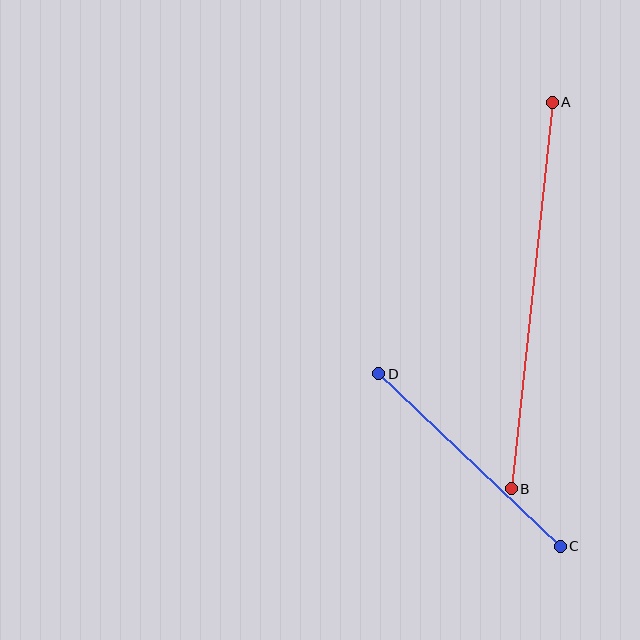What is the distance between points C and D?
The distance is approximately 251 pixels.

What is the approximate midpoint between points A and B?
The midpoint is at approximately (532, 295) pixels.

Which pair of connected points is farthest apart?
Points A and B are farthest apart.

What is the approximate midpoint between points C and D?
The midpoint is at approximately (470, 460) pixels.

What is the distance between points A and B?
The distance is approximately 389 pixels.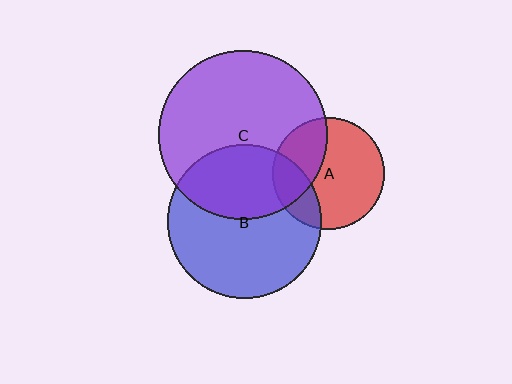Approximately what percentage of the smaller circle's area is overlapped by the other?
Approximately 35%.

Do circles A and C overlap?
Yes.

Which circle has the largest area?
Circle C (purple).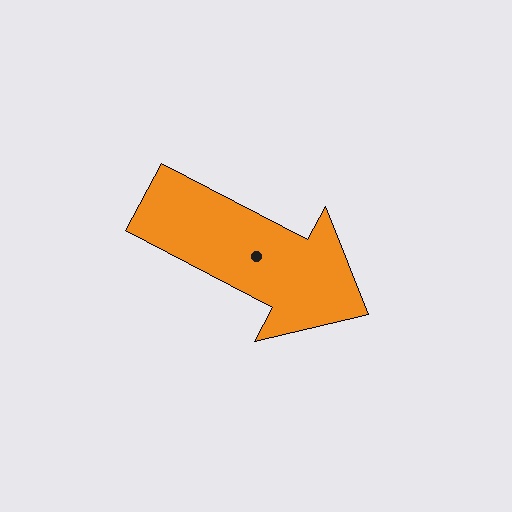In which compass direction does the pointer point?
Southeast.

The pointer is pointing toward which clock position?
Roughly 4 o'clock.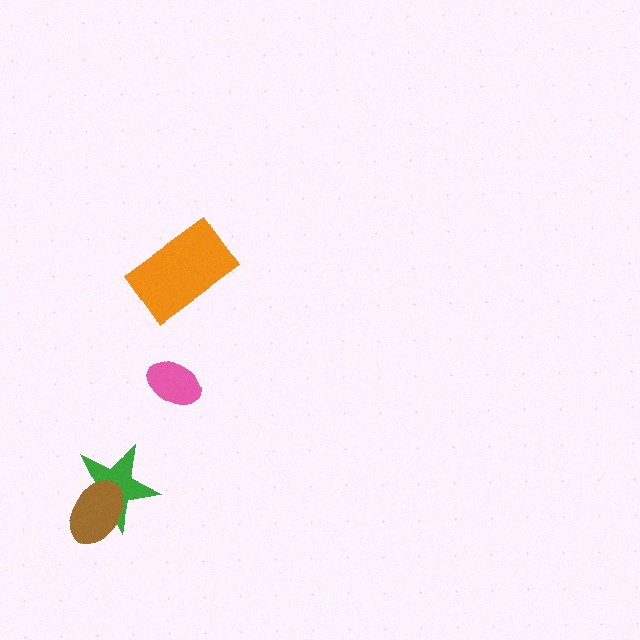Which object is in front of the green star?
The brown ellipse is in front of the green star.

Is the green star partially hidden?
Yes, it is partially covered by another shape.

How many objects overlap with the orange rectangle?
0 objects overlap with the orange rectangle.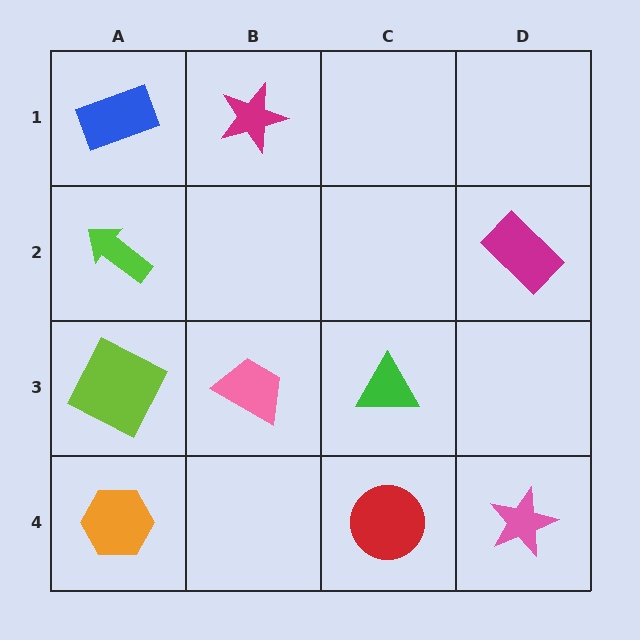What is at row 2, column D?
A magenta rectangle.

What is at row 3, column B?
A pink trapezoid.